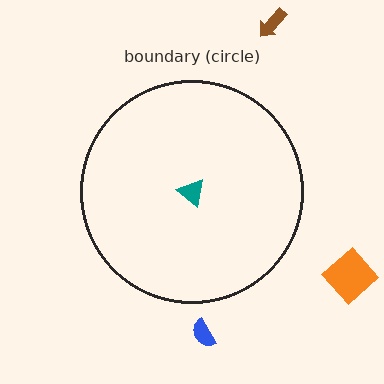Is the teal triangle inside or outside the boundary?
Inside.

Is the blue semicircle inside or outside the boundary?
Outside.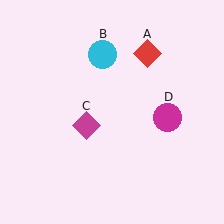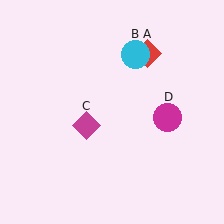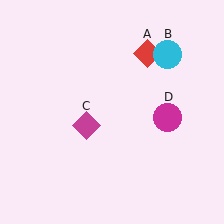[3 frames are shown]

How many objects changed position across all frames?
1 object changed position: cyan circle (object B).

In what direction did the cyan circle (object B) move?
The cyan circle (object B) moved right.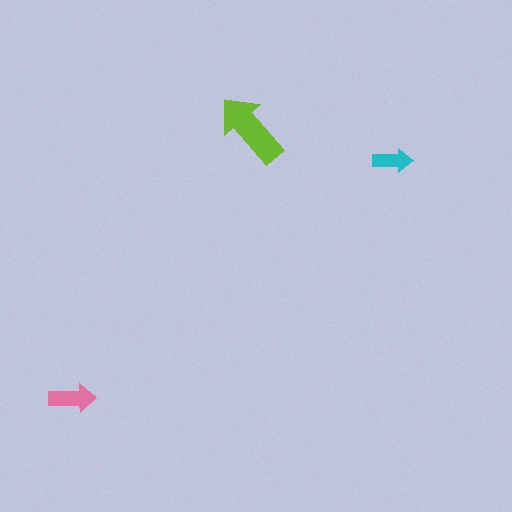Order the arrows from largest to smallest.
the lime one, the pink one, the cyan one.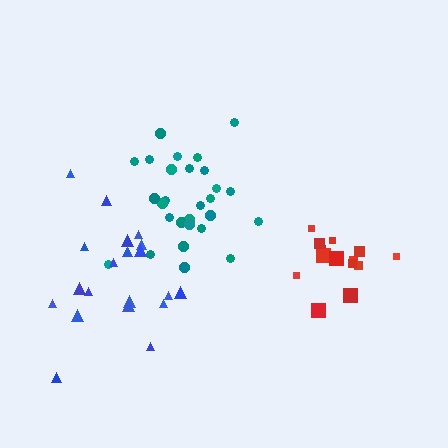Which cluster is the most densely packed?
Red.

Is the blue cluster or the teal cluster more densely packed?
Teal.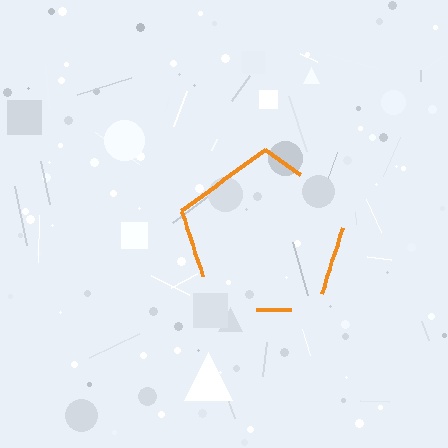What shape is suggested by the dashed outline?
The dashed outline suggests a pentagon.